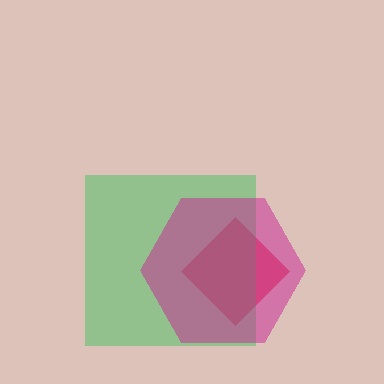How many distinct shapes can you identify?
There are 3 distinct shapes: a red diamond, a green square, a magenta hexagon.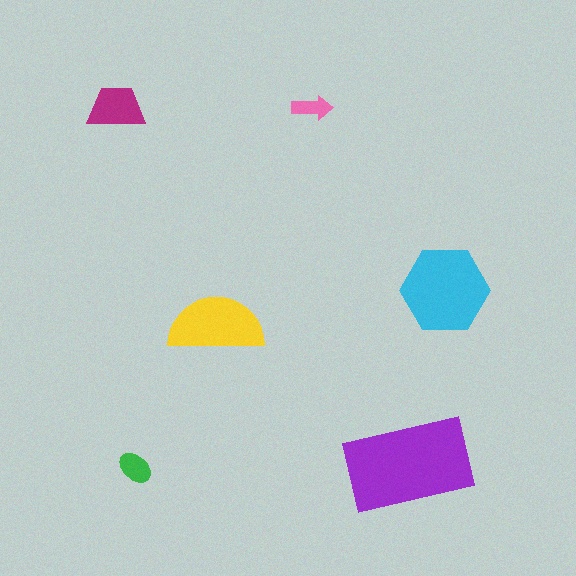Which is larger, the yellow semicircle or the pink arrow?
The yellow semicircle.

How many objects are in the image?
There are 6 objects in the image.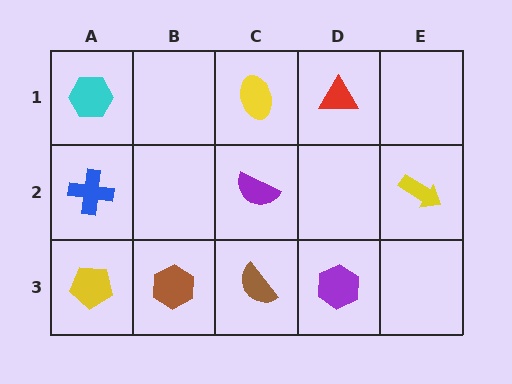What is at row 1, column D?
A red triangle.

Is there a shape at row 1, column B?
No, that cell is empty.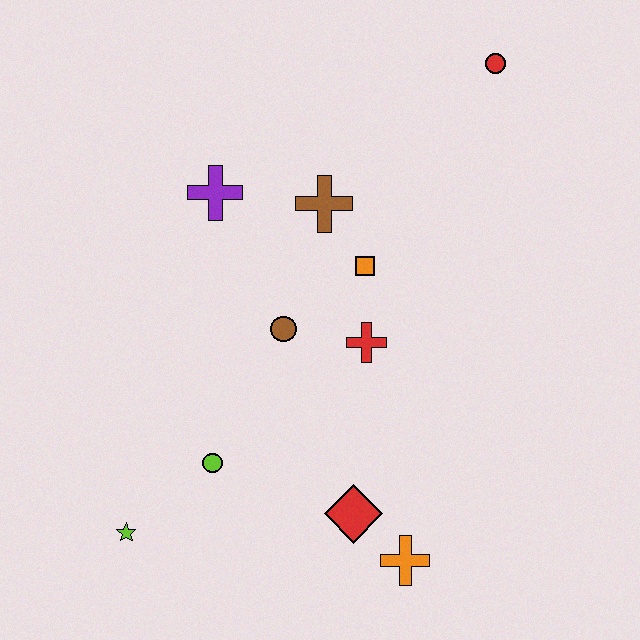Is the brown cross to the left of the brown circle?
No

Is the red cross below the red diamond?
No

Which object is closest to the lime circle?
The lime star is closest to the lime circle.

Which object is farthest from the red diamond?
The red circle is farthest from the red diamond.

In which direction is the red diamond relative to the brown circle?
The red diamond is below the brown circle.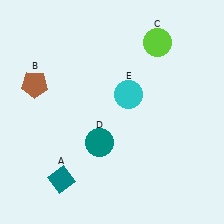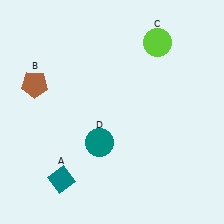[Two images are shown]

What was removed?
The cyan circle (E) was removed in Image 2.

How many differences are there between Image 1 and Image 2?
There is 1 difference between the two images.